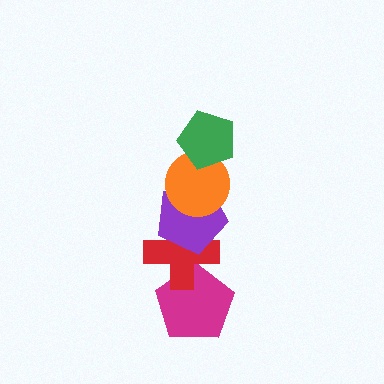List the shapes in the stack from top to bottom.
From top to bottom: the green pentagon, the orange circle, the purple pentagon, the red cross, the magenta pentagon.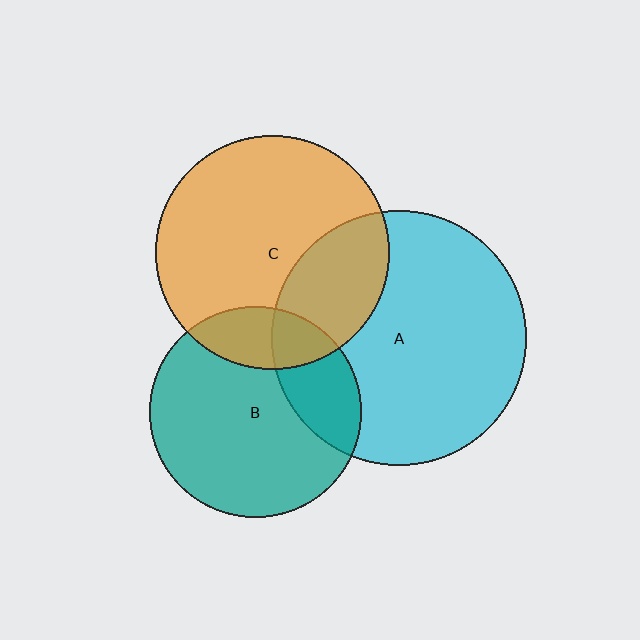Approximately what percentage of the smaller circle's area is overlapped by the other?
Approximately 30%.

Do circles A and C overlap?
Yes.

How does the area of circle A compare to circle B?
Approximately 1.5 times.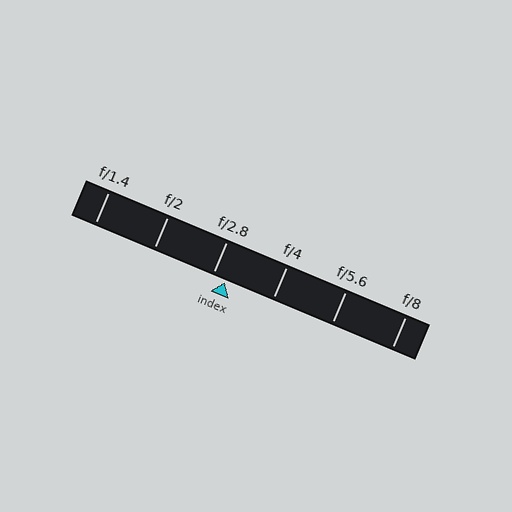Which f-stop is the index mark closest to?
The index mark is closest to f/2.8.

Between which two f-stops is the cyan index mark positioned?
The index mark is between f/2.8 and f/4.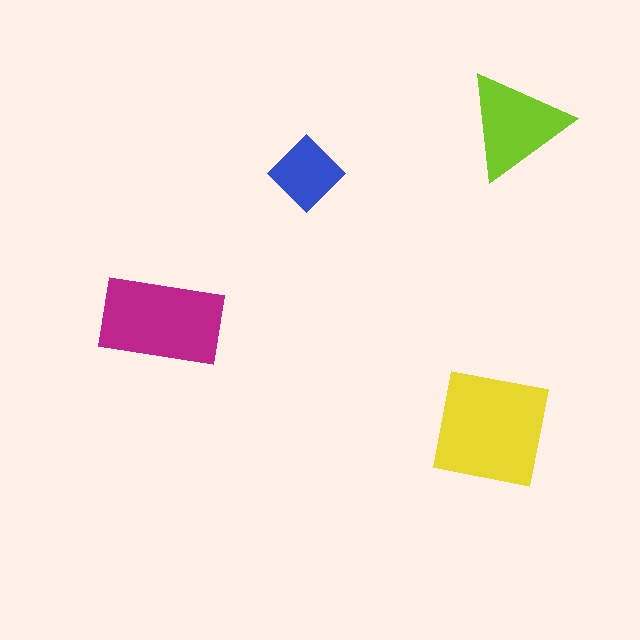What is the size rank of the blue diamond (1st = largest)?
4th.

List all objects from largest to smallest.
The yellow square, the magenta rectangle, the lime triangle, the blue diamond.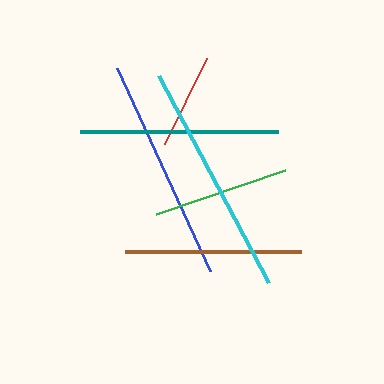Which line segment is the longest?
The cyan line is the longest at approximately 234 pixels.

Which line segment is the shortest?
The red line is the shortest at approximately 96 pixels.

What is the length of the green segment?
The green segment is approximately 136 pixels long.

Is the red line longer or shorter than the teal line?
The teal line is longer than the red line.